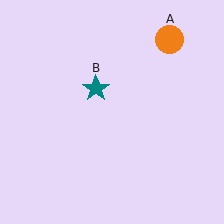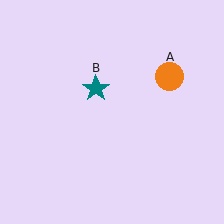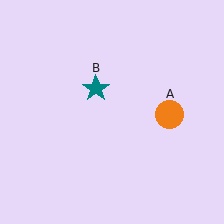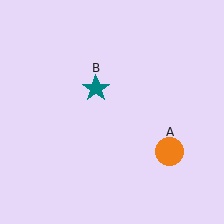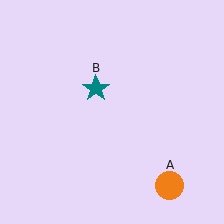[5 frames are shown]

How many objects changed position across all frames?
1 object changed position: orange circle (object A).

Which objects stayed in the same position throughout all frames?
Teal star (object B) remained stationary.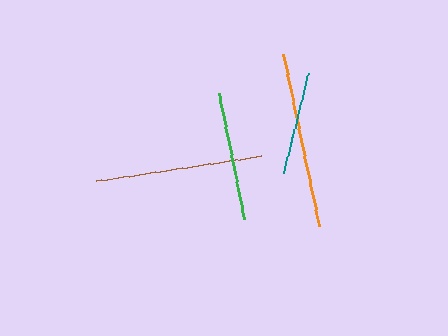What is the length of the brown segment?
The brown segment is approximately 167 pixels long.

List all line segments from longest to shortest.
From longest to shortest: orange, brown, green, teal.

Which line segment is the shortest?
The teal line is the shortest at approximately 103 pixels.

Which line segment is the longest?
The orange line is the longest at approximately 175 pixels.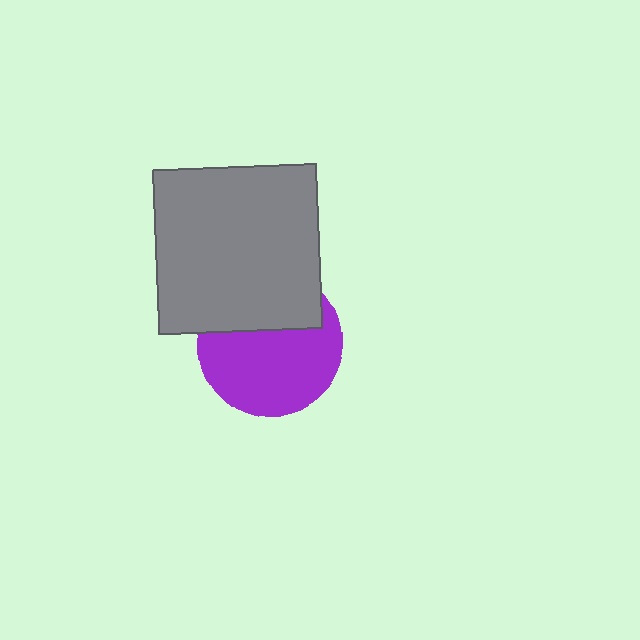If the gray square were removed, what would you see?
You would see the complete purple circle.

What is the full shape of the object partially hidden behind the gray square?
The partially hidden object is a purple circle.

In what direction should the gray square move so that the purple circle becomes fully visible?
The gray square should move up. That is the shortest direction to clear the overlap and leave the purple circle fully visible.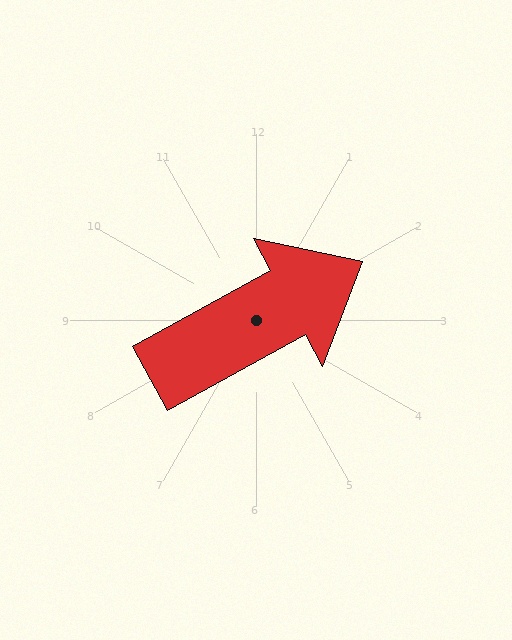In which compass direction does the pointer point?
Northeast.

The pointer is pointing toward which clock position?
Roughly 2 o'clock.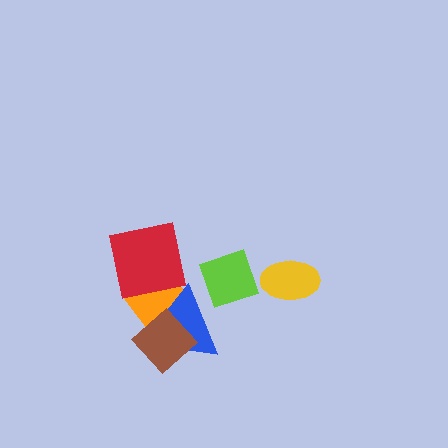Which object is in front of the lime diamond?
The blue triangle is in front of the lime diamond.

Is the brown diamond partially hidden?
No, no other shape covers it.